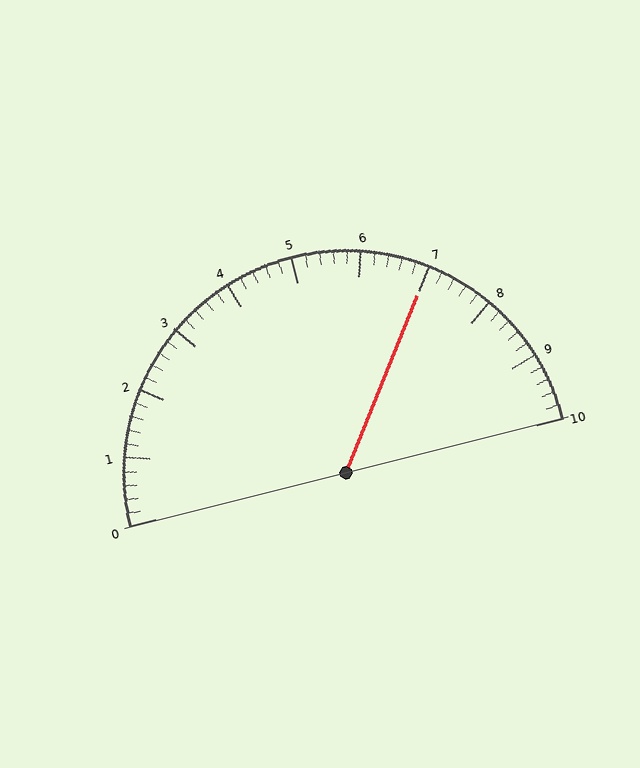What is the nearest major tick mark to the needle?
The nearest major tick mark is 7.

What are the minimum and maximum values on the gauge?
The gauge ranges from 0 to 10.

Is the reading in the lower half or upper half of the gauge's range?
The reading is in the upper half of the range (0 to 10).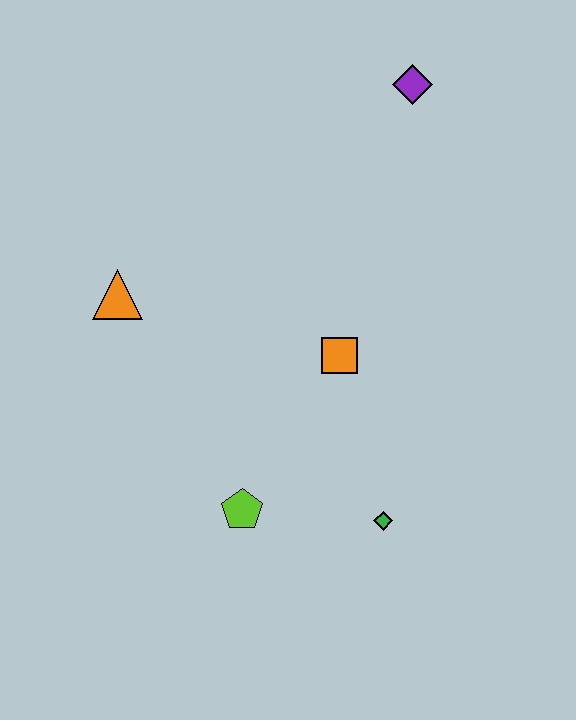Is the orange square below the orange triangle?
Yes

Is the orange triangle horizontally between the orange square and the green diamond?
No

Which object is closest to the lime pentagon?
The green diamond is closest to the lime pentagon.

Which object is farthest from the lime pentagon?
The purple diamond is farthest from the lime pentagon.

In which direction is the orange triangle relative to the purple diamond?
The orange triangle is to the left of the purple diamond.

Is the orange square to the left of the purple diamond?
Yes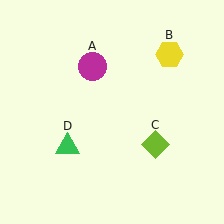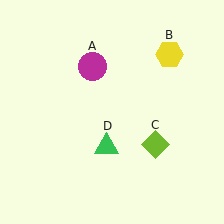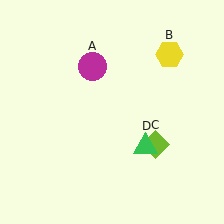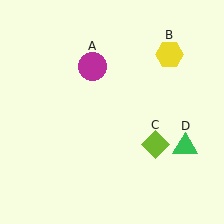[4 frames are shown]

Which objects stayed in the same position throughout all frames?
Magenta circle (object A) and yellow hexagon (object B) and lime diamond (object C) remained stationary.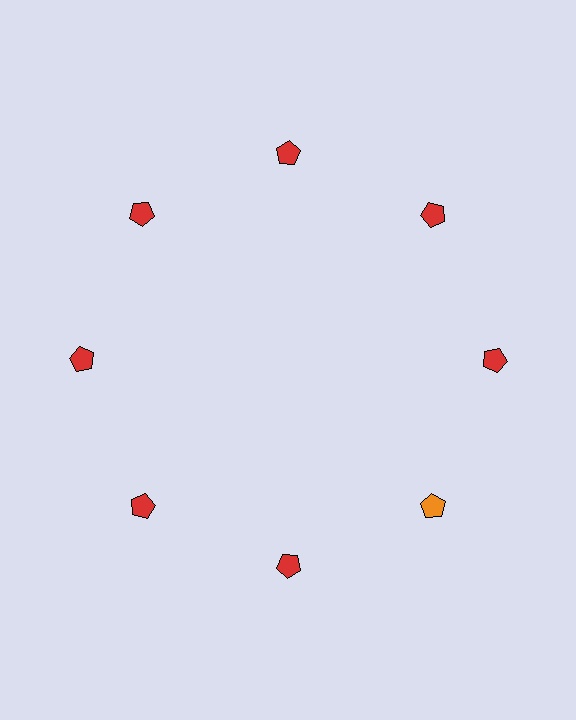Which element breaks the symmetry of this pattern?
The orange pentagon at roughly the 4 o'clock position breaks the symmetry. All other shapes are red pentagons.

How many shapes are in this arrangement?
There are 8 shapes arranged in a ring pattern.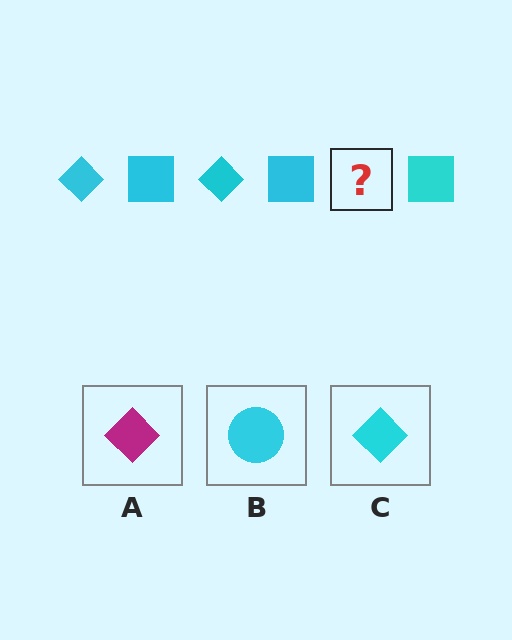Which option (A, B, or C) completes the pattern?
C.